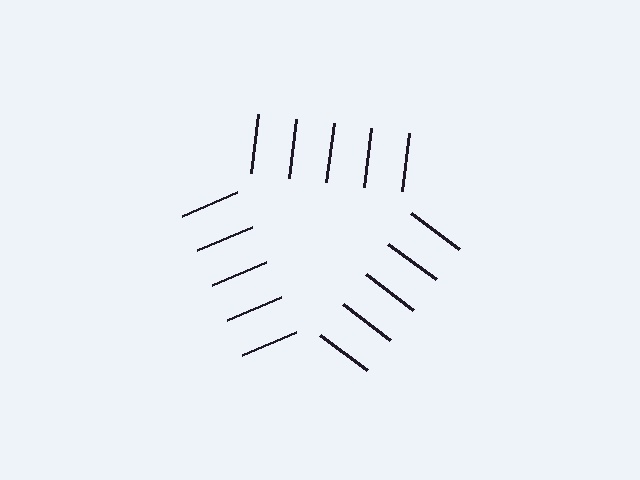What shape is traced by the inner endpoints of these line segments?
An illusory triangle — the line segments terminate on its edges but no continuous stroke is drawn.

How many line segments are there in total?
15 — 5 along each of the 3 edges.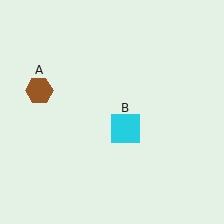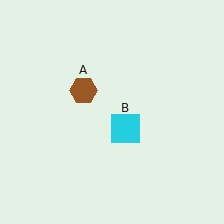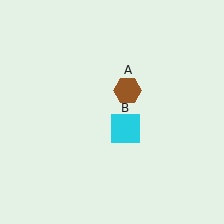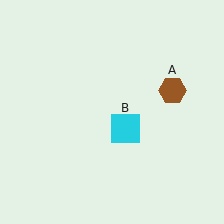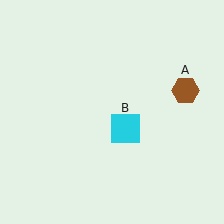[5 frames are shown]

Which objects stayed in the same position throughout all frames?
Cyan square (object B) remained stationary.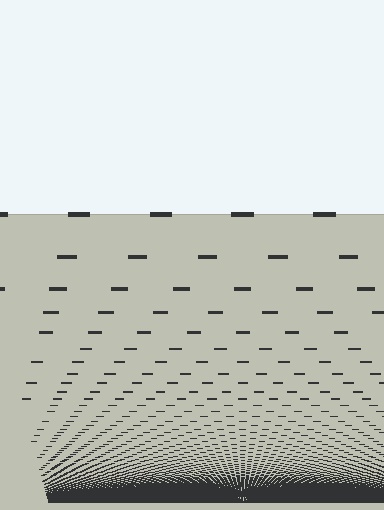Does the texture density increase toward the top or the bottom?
Density increases toward the bottom.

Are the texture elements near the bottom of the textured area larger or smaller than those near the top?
Smaller. The gradient is inverted — elements near the bottom are smaller and denser.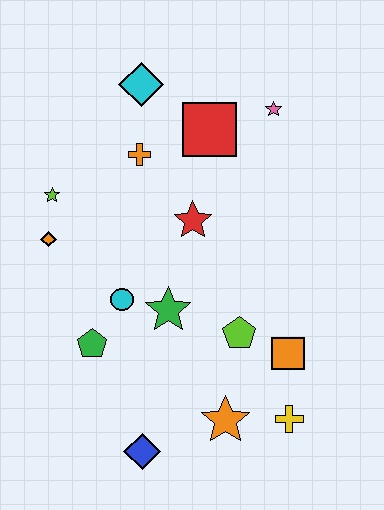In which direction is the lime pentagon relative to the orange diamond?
The lime pentagon is to the right of the orange diamond.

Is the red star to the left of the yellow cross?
Yes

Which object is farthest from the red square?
The blue diamond is farthest from the red square.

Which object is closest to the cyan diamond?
The orange cross is closest to the cyan diamond.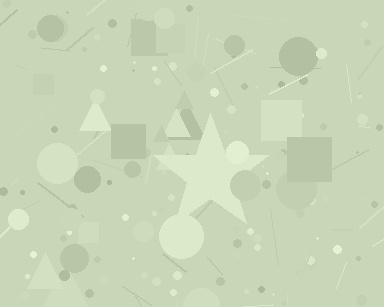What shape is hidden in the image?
A star is hidden in the image.